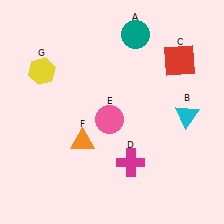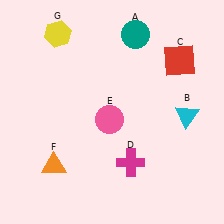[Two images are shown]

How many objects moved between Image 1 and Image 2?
2 objects moved between the two images.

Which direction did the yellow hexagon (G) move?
The yellow hexagon (G) moved up.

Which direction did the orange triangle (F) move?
The orange triangle (F) moved left.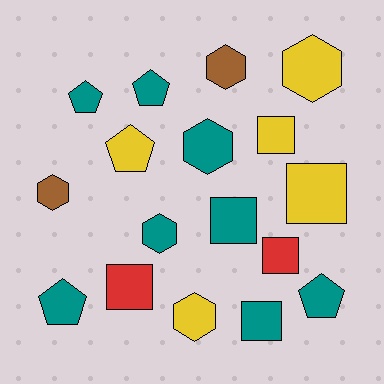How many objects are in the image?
There are 17 objects.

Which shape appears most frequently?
Square, with 6 objects.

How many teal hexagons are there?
There are 2 teal hexagons.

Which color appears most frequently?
Teal, with 8 objects.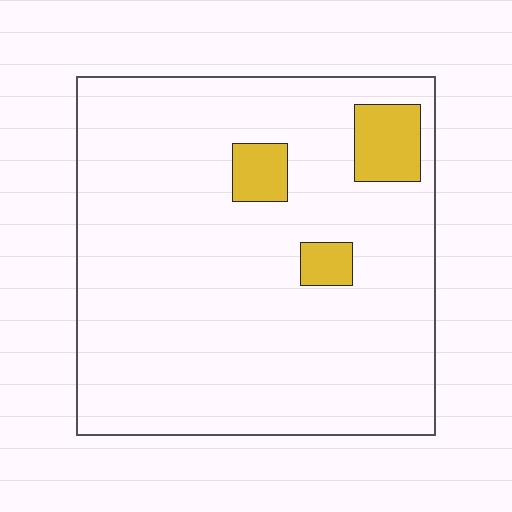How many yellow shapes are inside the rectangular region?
3.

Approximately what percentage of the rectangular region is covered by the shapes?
Approximately 10%.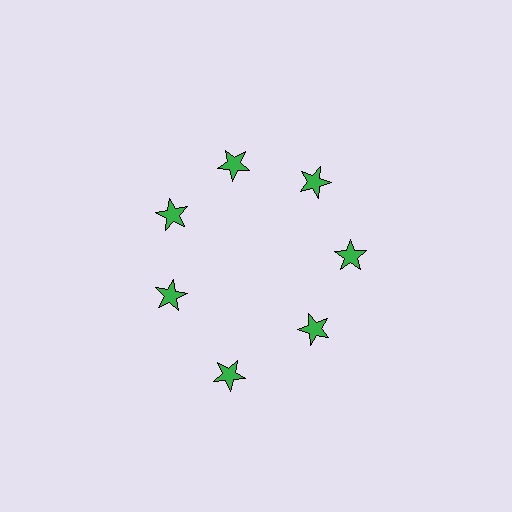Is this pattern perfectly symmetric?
No. The 7 green stars are arranged in a ring, but one element near the 6 o'clock position is pushed outward from the center, breaking the 7-fold rotational symmetry.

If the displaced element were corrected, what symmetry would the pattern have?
It would have 7-fold rotational symmetry — the pattern would map onto itself every 51 degrees.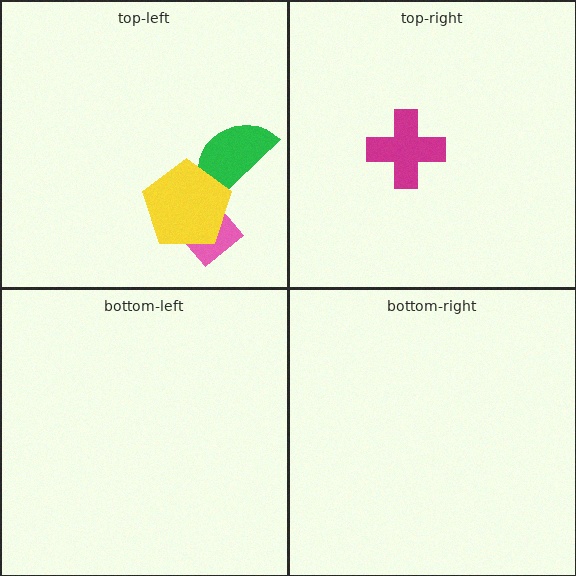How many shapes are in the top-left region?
3.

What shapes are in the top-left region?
The pink rectangle, the green semicircle, the yellow pentagon.